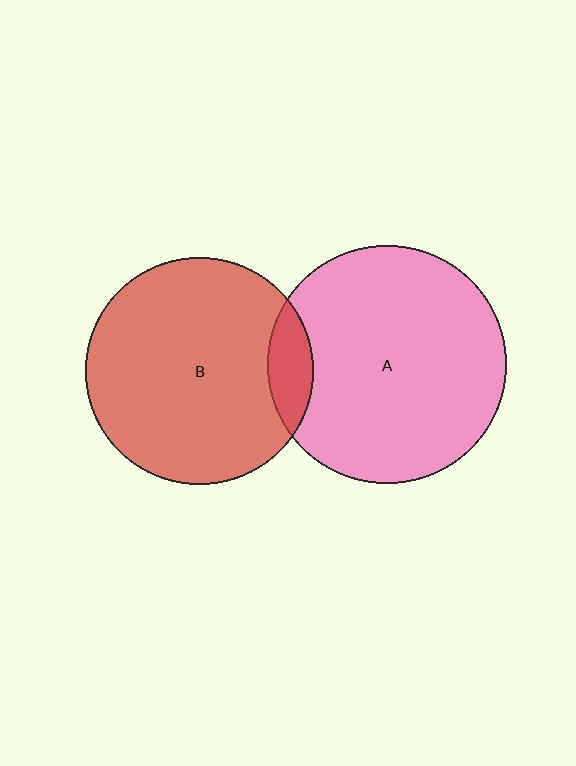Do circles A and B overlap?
Yes.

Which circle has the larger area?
Circle A (pink).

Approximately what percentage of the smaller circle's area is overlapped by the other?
Approximately 10%.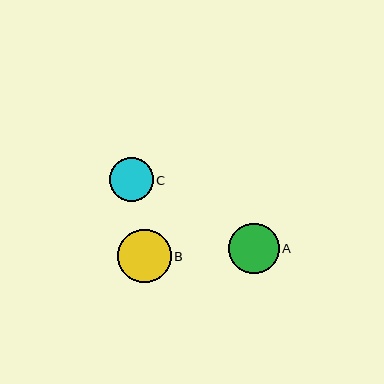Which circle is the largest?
Circle B is the largest with a size of approximately 53 pixels.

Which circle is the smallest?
Circle C is the smallest with a size of approximately 44 pixels.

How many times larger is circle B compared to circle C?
Circle B is approximately 1.2 times the size of circle C.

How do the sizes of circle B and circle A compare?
Circle B and circle A are approximately the same size.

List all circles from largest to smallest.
From largest to smallest: B, A, C.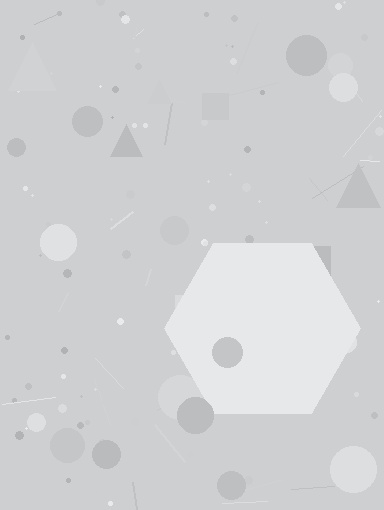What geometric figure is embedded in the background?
A hexagon is embedded in the background.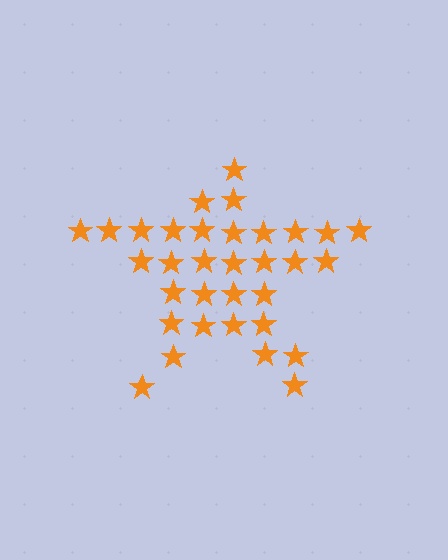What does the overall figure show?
The overall figure shows a star.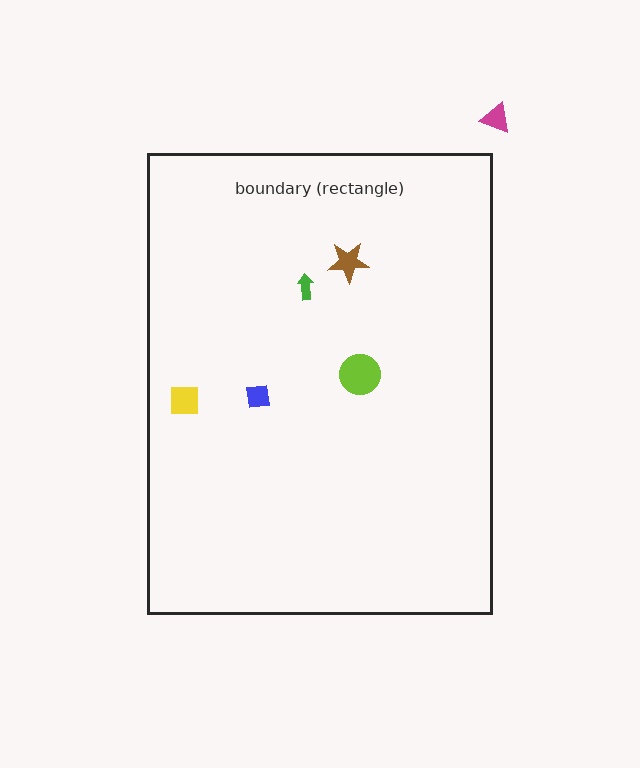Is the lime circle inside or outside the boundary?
Inside.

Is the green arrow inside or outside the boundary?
Inside.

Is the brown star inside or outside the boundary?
Inside.